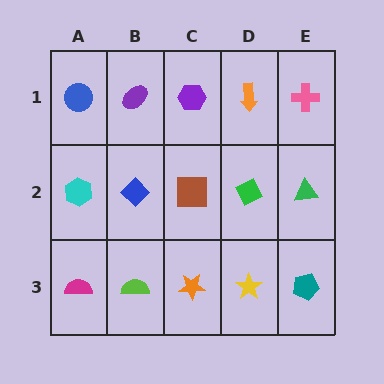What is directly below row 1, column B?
A blue diamond.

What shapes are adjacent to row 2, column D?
An orange arrow (row 1, column D), a yellow star (row 3, column D), a brown square (row 2, column C), a green triangle (row 2, column E).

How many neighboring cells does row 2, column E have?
3.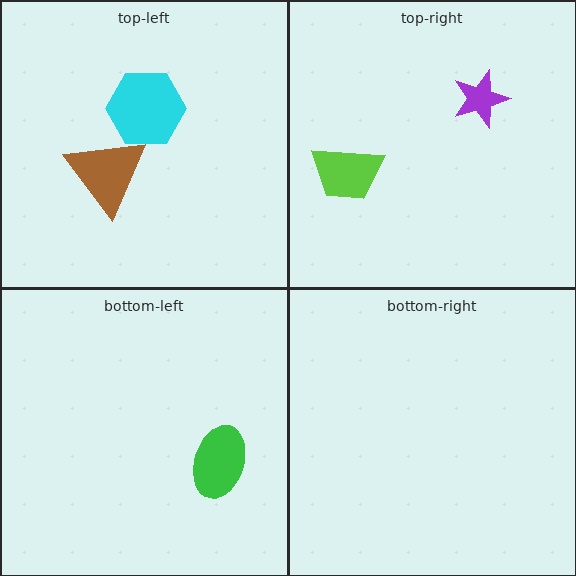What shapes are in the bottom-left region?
The green ellipse.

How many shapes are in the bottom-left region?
1.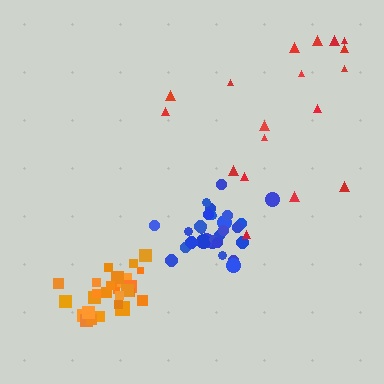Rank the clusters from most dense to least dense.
orange, blue, red.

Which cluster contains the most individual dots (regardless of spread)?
Orange (29).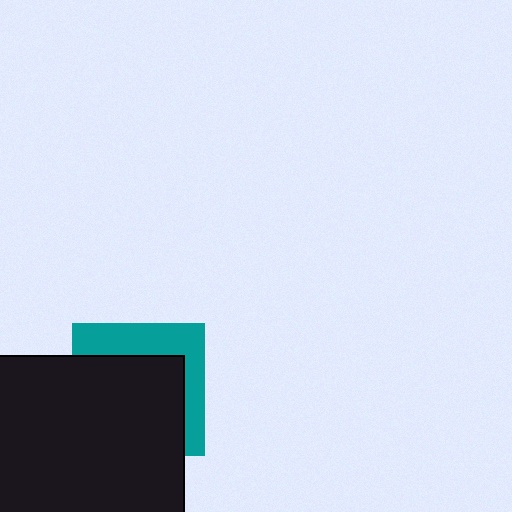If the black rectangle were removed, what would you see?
You would see the complete teal square.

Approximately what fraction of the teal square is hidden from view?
Roughly 64% of the teal square is hidden behind the black rectangle.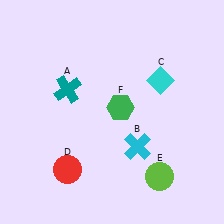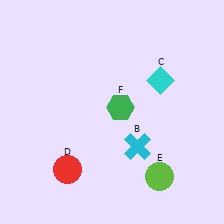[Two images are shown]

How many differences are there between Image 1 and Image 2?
There is 1 difference between the two images.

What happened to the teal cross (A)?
The teal cross (A) was removed in Image 2. It was in the top-left area of Image 1.